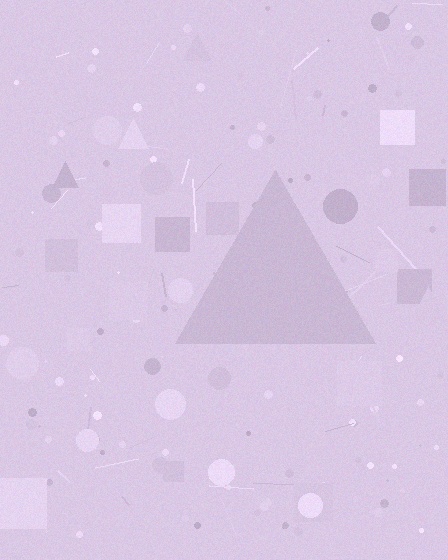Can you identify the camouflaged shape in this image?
The camouflaged shape is a triangle.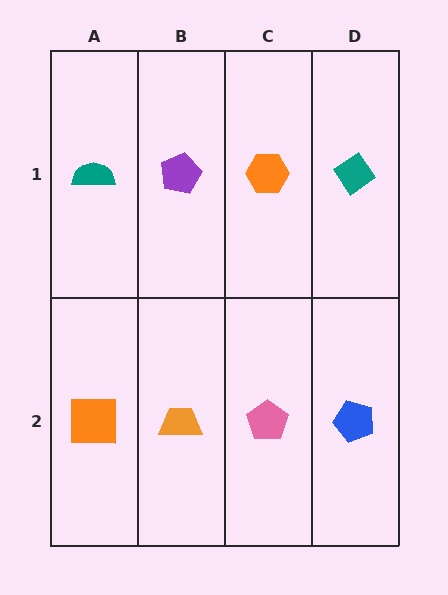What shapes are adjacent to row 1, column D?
A blue pentagon (row 2, column D), an orange hexagon (row 1, column C).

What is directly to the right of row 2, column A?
An orange trapezoid.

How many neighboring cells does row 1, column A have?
2.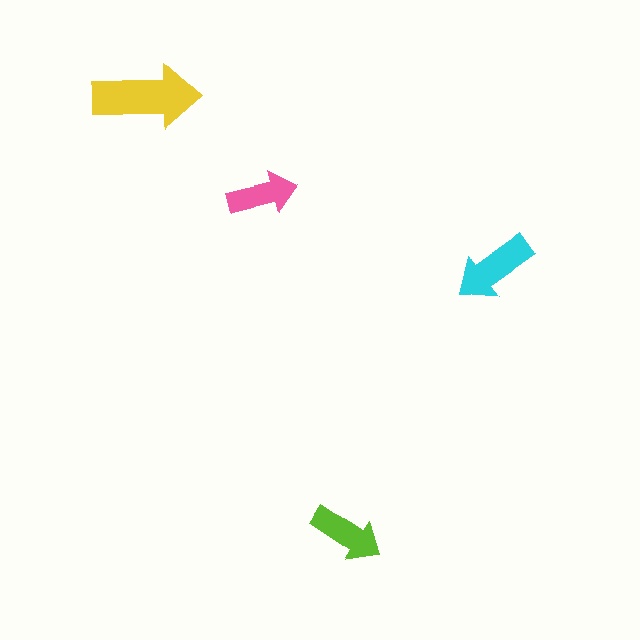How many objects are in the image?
There are 4 objects in the image.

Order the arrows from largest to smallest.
the yellow one, the cyan one, the lime one, the pink one.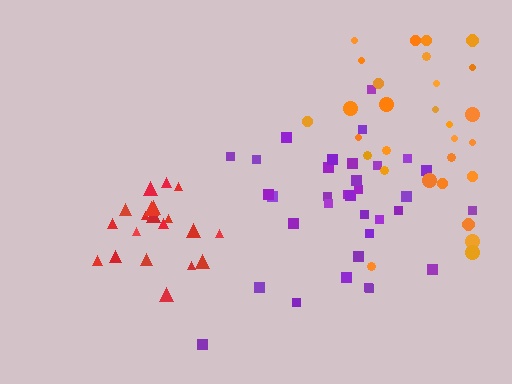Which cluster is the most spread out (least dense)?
Orange.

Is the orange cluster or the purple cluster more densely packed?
Purple.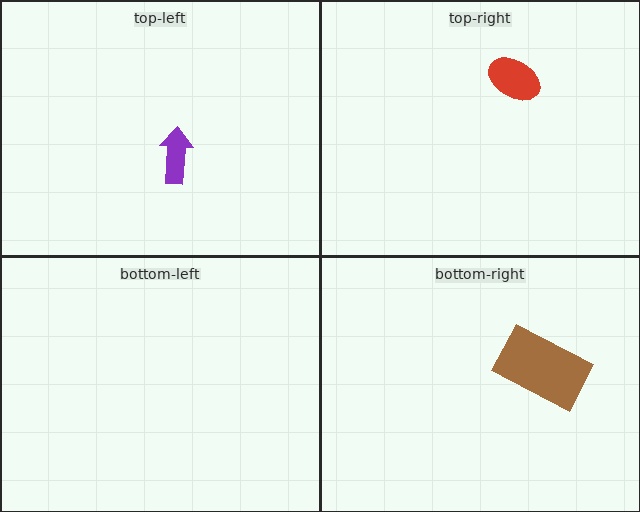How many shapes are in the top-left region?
1.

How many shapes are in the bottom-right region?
1.